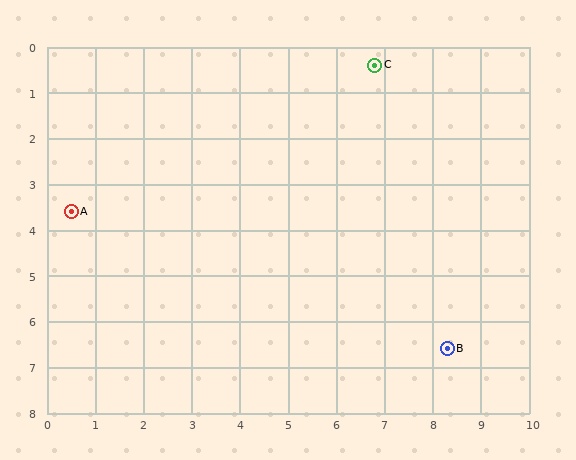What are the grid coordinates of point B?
Point B is at approximately (8.3, 6.6).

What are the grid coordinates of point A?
Point A is at approximately (0.5, 3.6).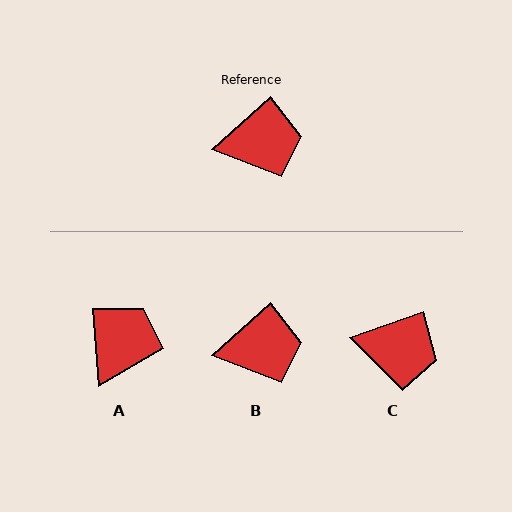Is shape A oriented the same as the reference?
No, it is off by about 52 degrees.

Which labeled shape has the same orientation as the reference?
B.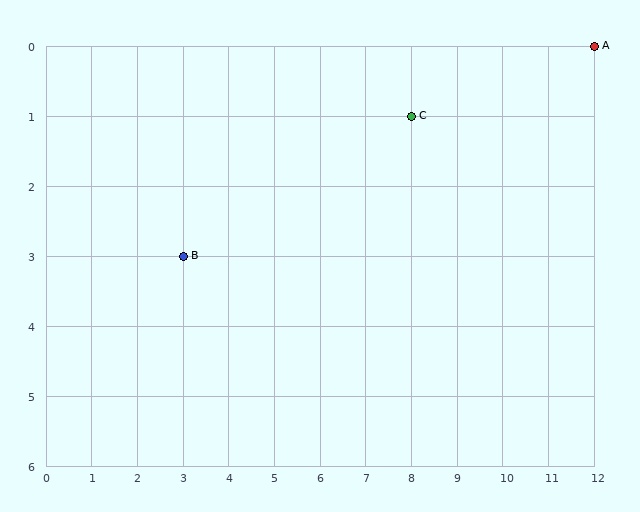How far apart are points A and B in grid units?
Points A and B are 9 columns and 3 rows apart (about 9.5 grid units diagonally).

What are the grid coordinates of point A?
Point A is at grid coordinates (12, 0).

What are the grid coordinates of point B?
Point B is at grid coordinates (3, 3).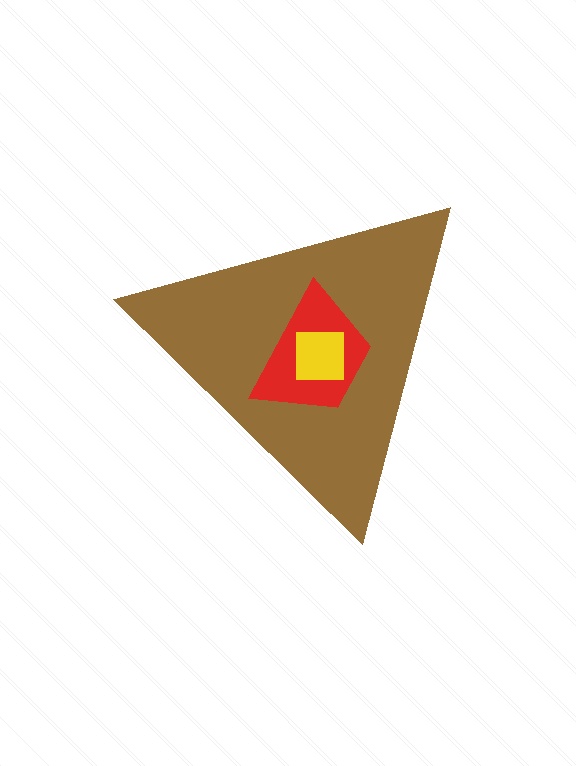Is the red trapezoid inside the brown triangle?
Yes.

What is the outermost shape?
The brown triangle.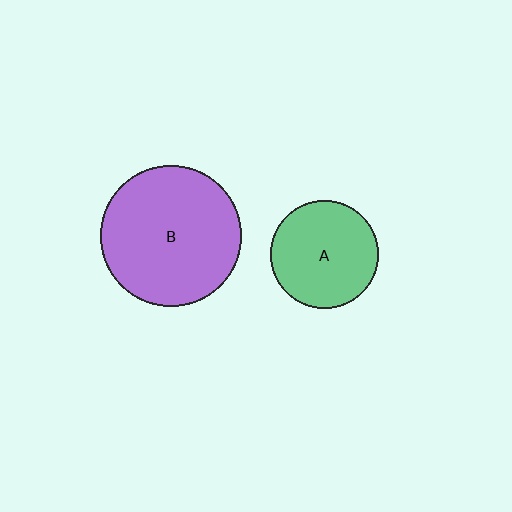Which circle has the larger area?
Circle B (purple).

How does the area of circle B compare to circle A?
Approximately 1.7 times.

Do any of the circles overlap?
No, none of the circles overlap.